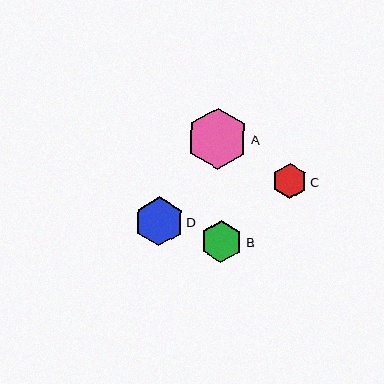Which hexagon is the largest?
Hexagon A is the largest with a size of approximately 61 pixels.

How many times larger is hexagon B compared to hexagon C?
Hexagon B is approximately 1.2 times the size of hexagon C.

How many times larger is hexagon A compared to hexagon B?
Hexagon A is approximately 1.5 times the size of hexagon B.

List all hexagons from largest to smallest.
From largest to smallest: A, D, B, C.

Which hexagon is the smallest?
Hexagon C is the smallest with a size of approximately 36 pixels.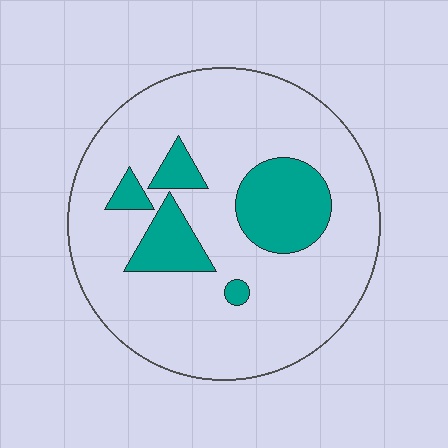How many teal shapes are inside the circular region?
5.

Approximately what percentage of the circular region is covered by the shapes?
Approximately 20%.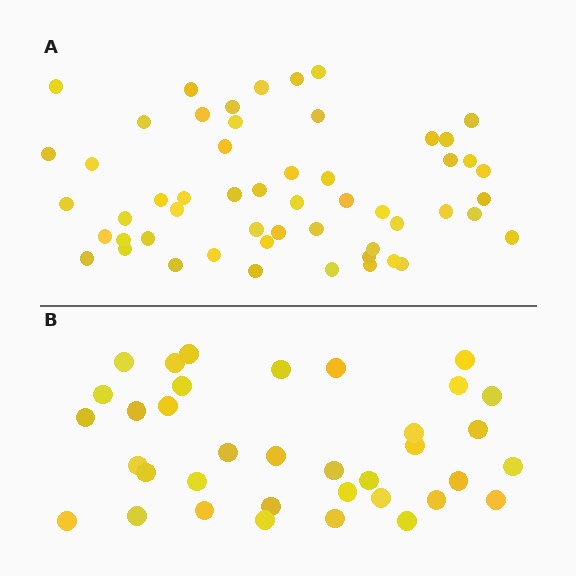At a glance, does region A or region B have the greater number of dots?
Region A (the top region) has more dots.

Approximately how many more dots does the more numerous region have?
Region A has approximately 20 more dots than region B.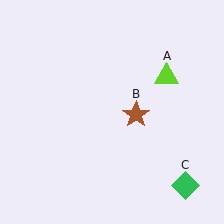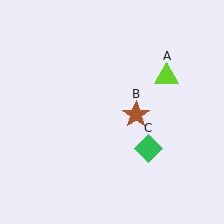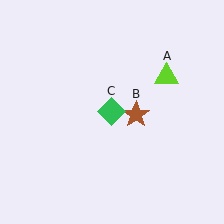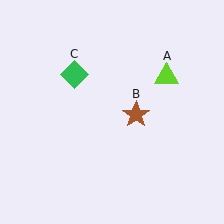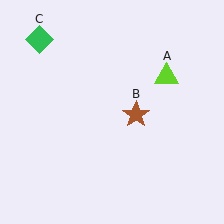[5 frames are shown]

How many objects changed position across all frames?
1 object changed position: green diamond (object C).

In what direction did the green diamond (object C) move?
The green diamond (object C) moved up and to the left.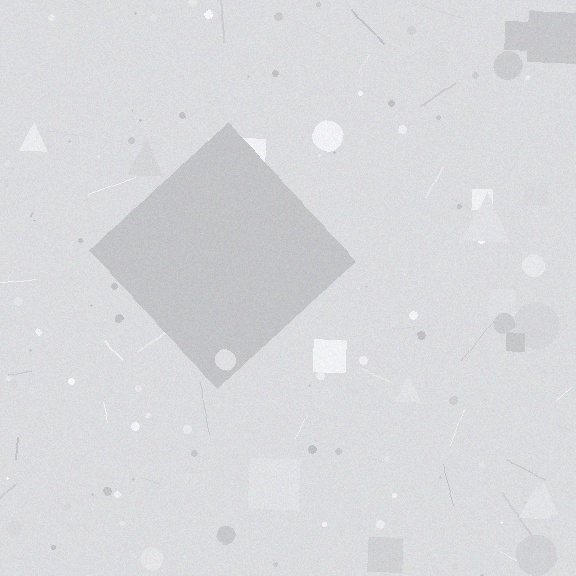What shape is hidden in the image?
A diamond is hidden in the image.